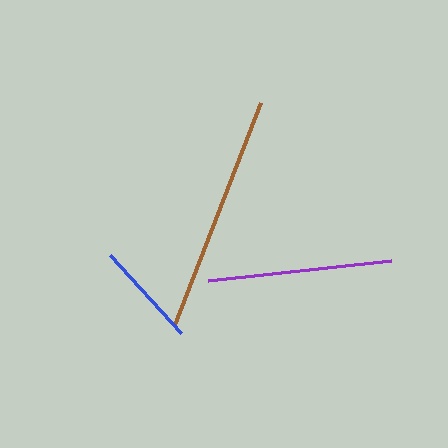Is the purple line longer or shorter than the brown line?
The brown line is longer than the purple line.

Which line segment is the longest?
The brown line is the longest at approximately 238 pixels.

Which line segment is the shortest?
The blue line is the shortest at approximately 106 pixels.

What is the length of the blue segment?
The blue segment is approximately 106 pixels long.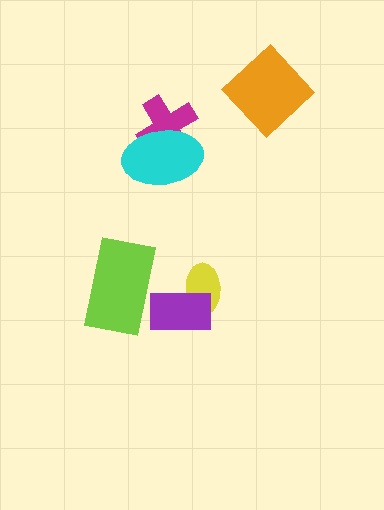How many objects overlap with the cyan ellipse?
1 object overlaps with the cyan ellipse.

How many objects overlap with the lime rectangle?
1 object overlaps with the lime rectangle.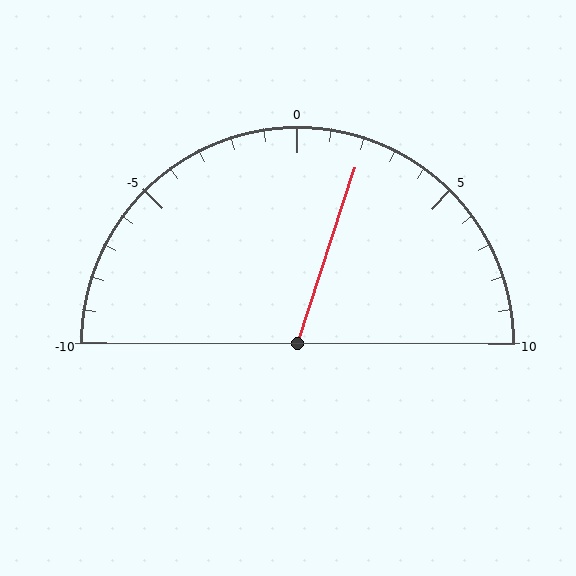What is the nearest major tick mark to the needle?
The nearest major tick mark is 0.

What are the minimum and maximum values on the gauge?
The gauge ranges from -10 to 10.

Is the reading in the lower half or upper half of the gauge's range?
The reading is in the upper half of the range (-10 to 10).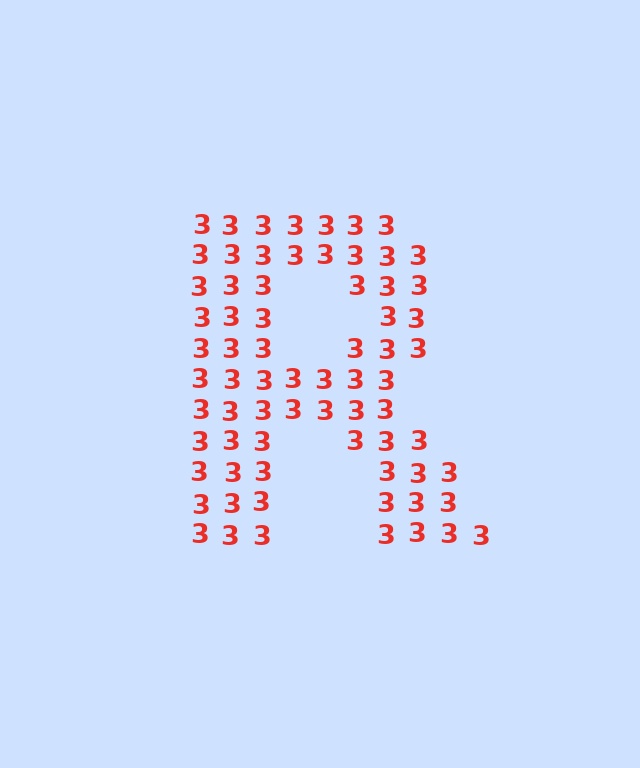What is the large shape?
The large shape is the letter R.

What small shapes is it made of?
It is made of small digit 3's.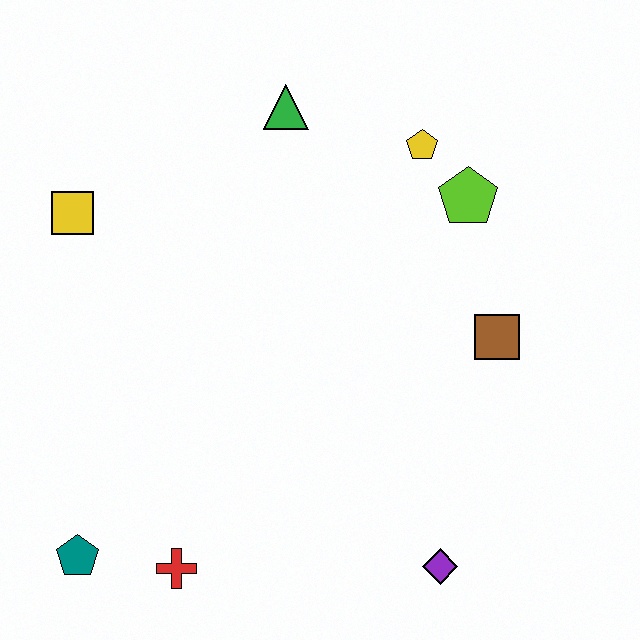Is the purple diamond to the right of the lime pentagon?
No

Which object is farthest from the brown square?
The teal pentagon is farthest from the brown square.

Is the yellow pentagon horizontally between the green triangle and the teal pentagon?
No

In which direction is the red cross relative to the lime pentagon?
The red cross is below the lime pentagon.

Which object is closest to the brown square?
The lime pentagon is closest to the brown square.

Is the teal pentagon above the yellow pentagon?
No